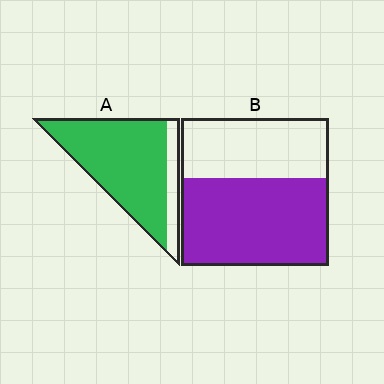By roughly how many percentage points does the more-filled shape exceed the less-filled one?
By roughly 25 percentage points (A over B).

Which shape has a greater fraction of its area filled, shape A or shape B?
Shape A.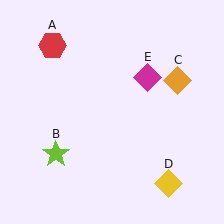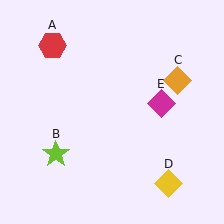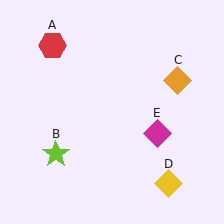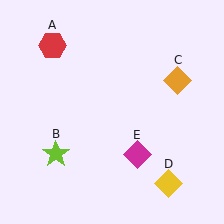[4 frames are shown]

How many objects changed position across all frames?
1 object changed position: magenta diamond (object E).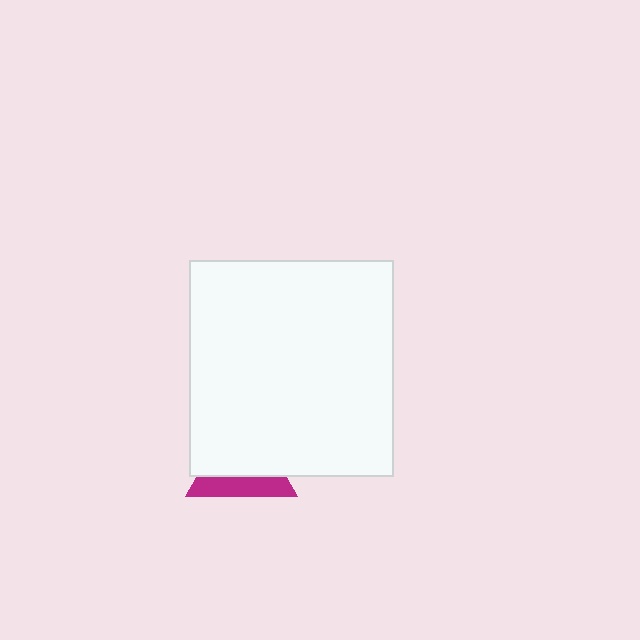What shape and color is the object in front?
The object in front is a white rectangle.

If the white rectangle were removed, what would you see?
You would see the complete magenta triangle.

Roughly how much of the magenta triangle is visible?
A small part of it is visible (roughly 36%).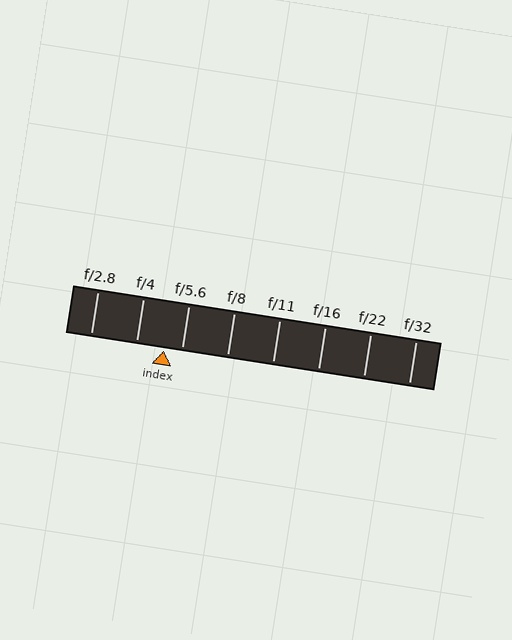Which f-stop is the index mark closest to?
The index mark is closest to f/5.6.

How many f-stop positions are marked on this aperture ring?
There are 8 f-stop positions marked.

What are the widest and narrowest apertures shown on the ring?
The widest aperture shown is f/2.8 and the narrowest is f/32.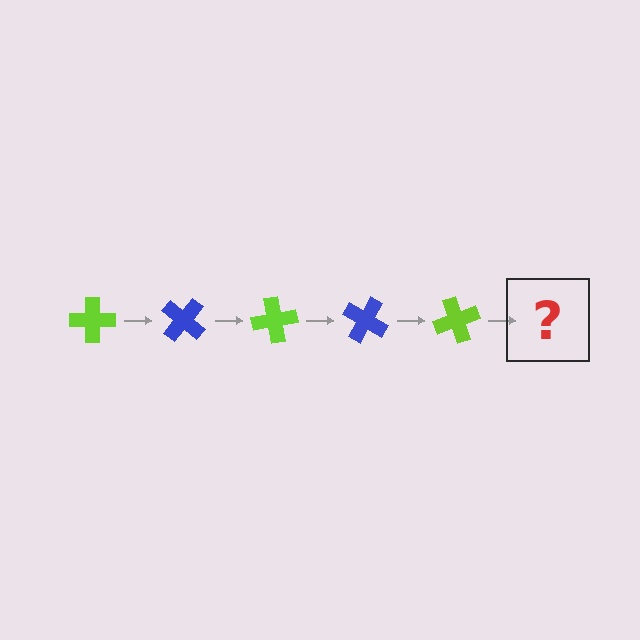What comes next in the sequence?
The next element should be a blue cross, rotated 200 degrees from the start.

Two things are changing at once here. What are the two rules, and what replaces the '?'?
The two rules are that it rotates 40 degrees each step and the color cycles through lime and blue. The '?' should be a blue cross, rotated 200 degrees from the start.